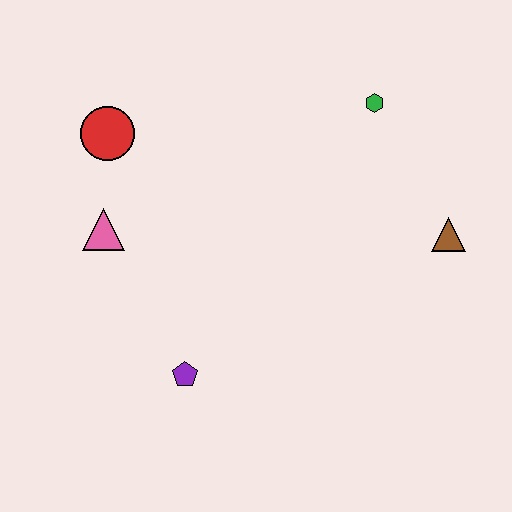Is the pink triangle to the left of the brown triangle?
Yes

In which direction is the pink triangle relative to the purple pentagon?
The pink triangle is above the purple pentagon.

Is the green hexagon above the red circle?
Yes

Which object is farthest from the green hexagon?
The purple pentagon is farthest from the green hexagon.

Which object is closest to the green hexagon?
The brown triangle is closest to the green hexagon.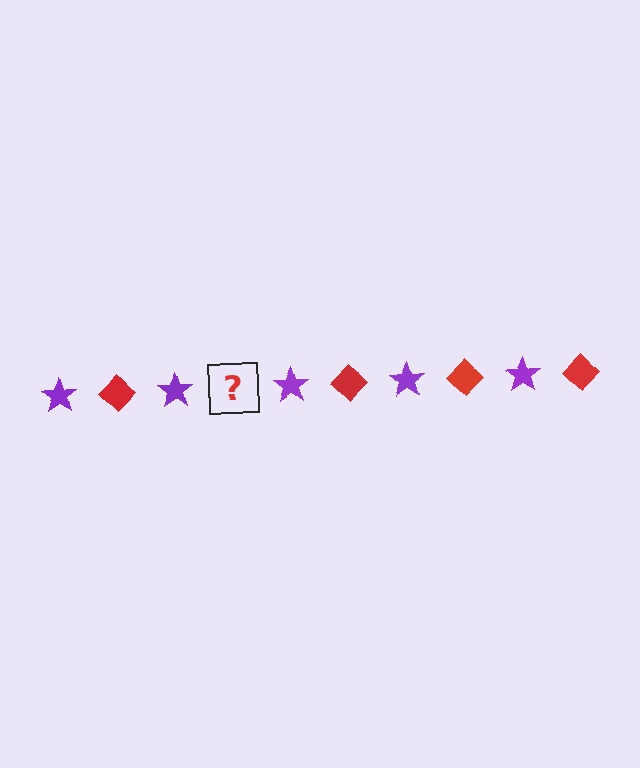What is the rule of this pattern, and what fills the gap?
The rule is that the pattern alternates between purple star and red diamond. The gap should be filled with a red diamond.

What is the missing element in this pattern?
The missing element is a red diamond.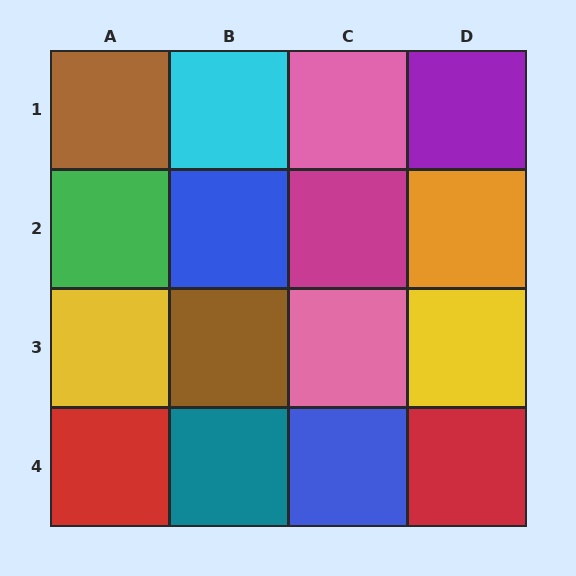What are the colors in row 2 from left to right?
Green, blue, magenta, orange.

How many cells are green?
1 cell is green.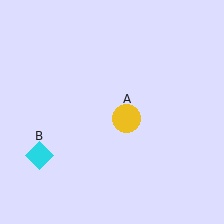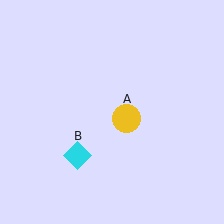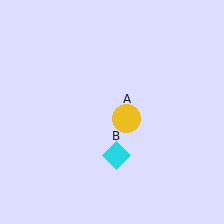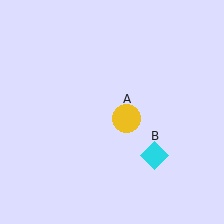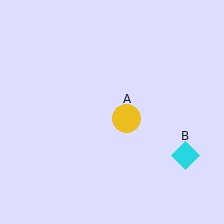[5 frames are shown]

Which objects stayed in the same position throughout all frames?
Yellow circle (object A) remained stationary.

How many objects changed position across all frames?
1 object changed position: cyan diamond (object B).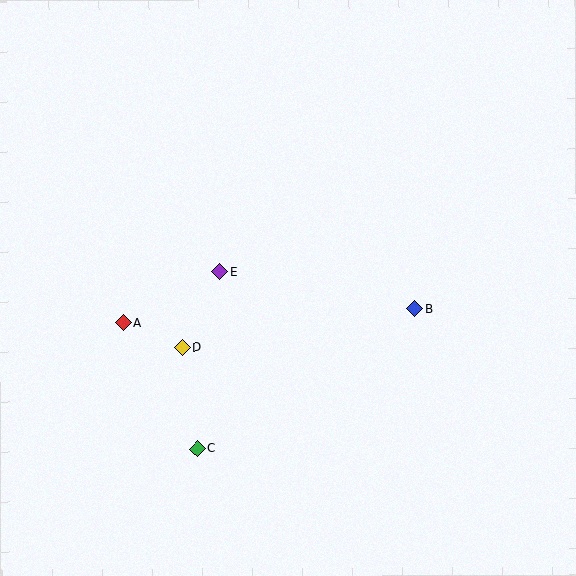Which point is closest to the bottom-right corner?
Point B is closest to the bottom-right corner.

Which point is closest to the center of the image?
Point E at (219, 272) is closest to the center.